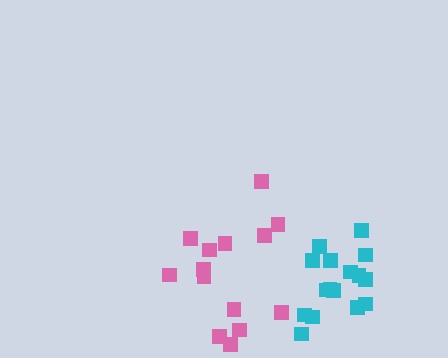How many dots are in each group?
Group 1: 14 dots, Group 2: 16 dots (30 total).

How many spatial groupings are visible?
There are 2 spatial groupings.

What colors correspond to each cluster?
The clusters are colored: pink, cyan.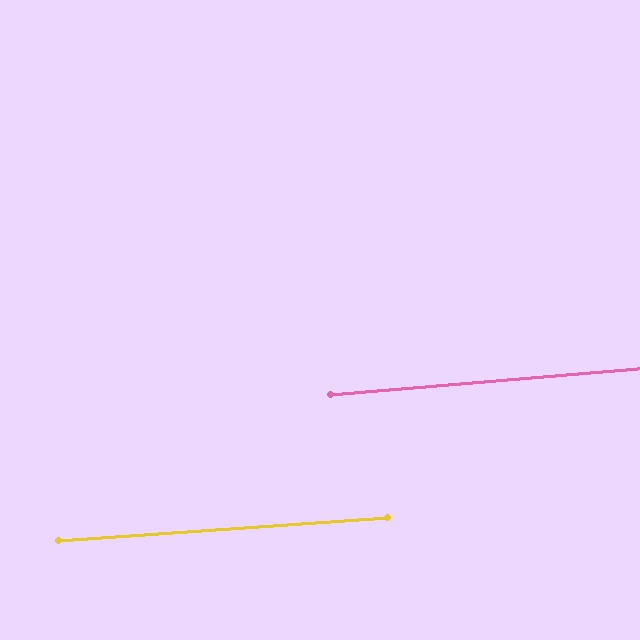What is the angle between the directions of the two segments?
Approximately 1 degree.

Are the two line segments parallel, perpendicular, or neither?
Parallel — their directions differ by only 0.9°.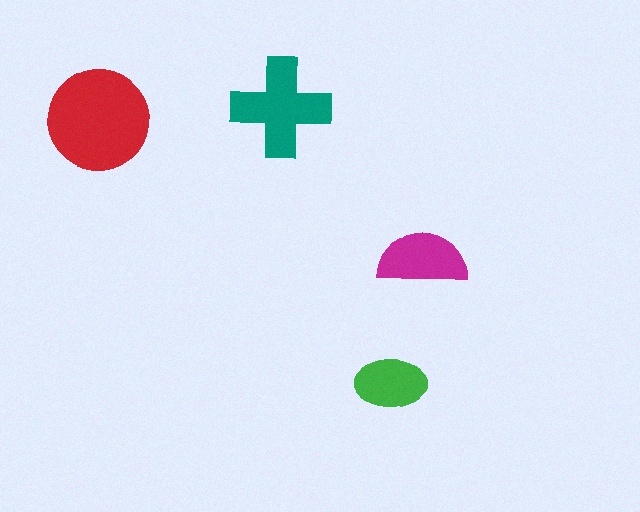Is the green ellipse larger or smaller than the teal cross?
Smaller.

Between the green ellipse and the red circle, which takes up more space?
The red circle.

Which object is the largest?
The red circle.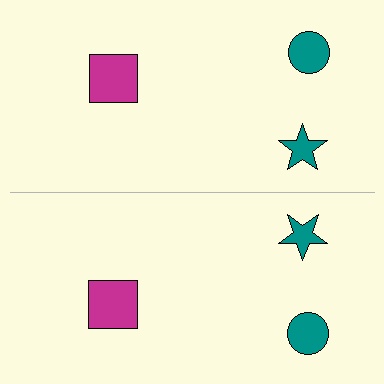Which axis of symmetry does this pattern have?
The pattern has a horizontal axis of symmetry running through the center of the image.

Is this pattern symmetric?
Yes, this pattern has bilateral (reflection) symmetry.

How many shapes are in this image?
There are 6 shapes in this image.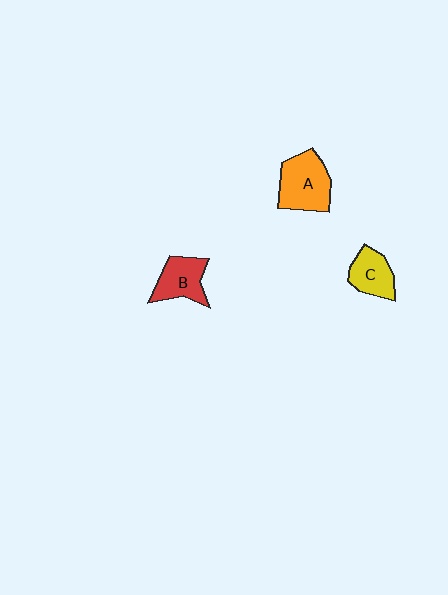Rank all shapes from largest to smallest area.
From largest to smallest: A (orange), B (red), C (yellow).